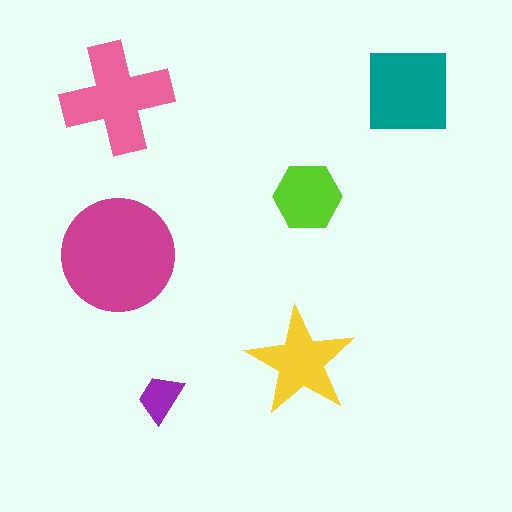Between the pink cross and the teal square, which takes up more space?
The pink cross.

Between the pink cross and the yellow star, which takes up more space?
The pink cross.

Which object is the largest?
The magenta circle.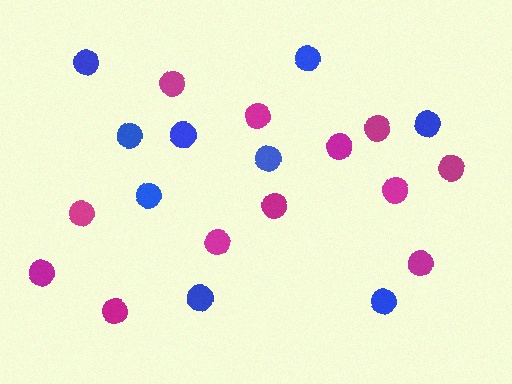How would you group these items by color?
There are 2 groups: one group of magenta circles (12) and one group of blue circles (9).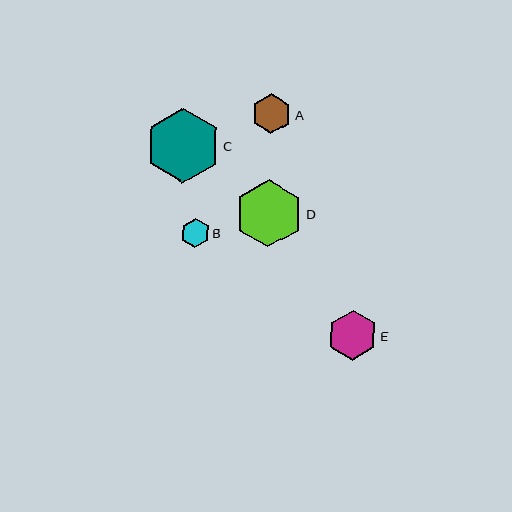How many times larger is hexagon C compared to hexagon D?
Hexagon C is approximately 1.1 times the size of hexagon D.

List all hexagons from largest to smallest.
From largest to smallest: C, D, E, A, B.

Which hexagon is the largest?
Hexagon C is the largest with a size of approximately 75 pixels.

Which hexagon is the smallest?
Hexagon B is the smallest with a size of approximately 29 pixels.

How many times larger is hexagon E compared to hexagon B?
Hexagon E is approximately 1.7 times the size of hexagon B.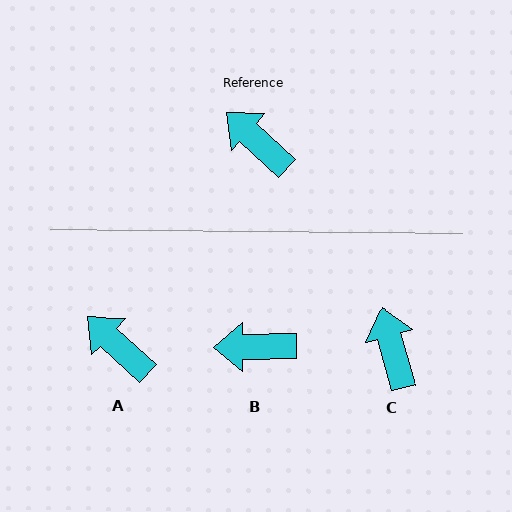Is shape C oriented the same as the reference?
No, it is off by about 32 degrees.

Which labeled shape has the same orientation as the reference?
A.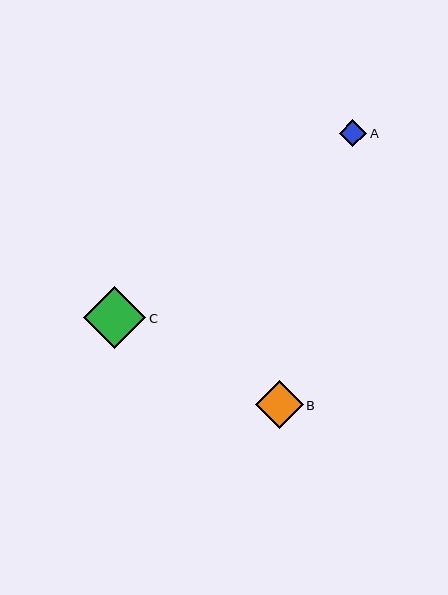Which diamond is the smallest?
Diamond A is the smallest with a size of approximately 27 pixels.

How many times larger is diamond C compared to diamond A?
Diamond C is approximately 2.3 times the size of diamond A.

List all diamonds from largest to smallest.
From largest to smallest: C, B, A.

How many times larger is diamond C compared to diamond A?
Diamond C is approximately 2.3 times the size of diamond A.